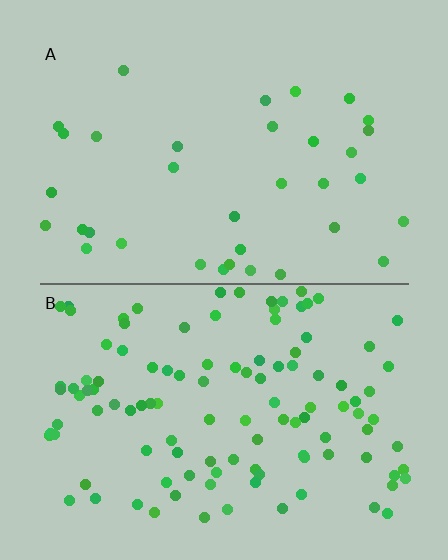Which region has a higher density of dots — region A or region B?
B (the bottom).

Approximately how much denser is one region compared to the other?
Approximately 3.3× — region B over region A.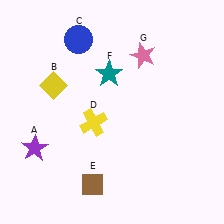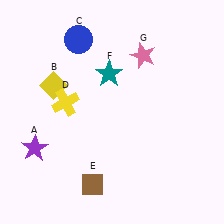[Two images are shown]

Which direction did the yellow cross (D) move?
The yellow cross (D) moved left.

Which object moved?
The yellow cross (D) moved left.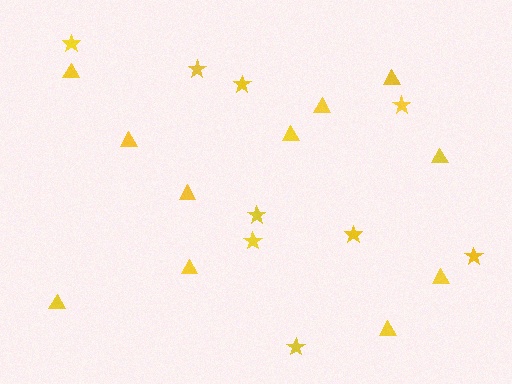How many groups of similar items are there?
There are 2 groups: one group of stars (9) and one group of triangles (11).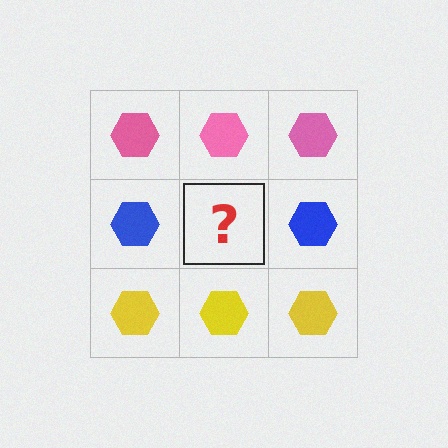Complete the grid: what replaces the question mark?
The question mark should be replaced with a blue hexagon.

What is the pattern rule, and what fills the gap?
The rule is that each row has a consistent color. The gap should be filled with a blue hexagon.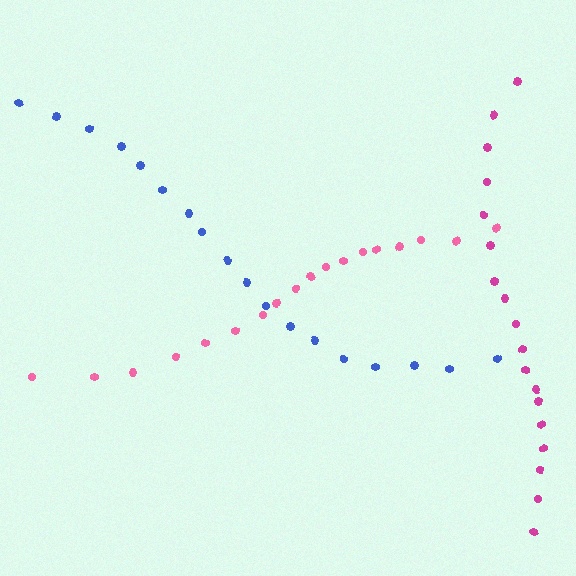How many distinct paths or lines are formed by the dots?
There are 3 distinct paths.